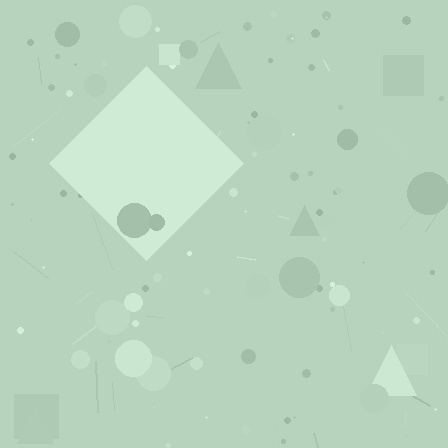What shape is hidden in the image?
A diamond is hidden in the image.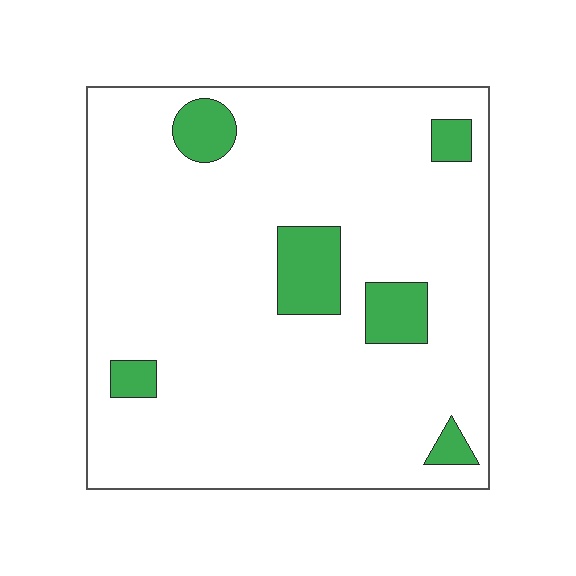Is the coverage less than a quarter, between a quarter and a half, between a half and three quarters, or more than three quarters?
Less than a quarter.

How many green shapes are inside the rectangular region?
6.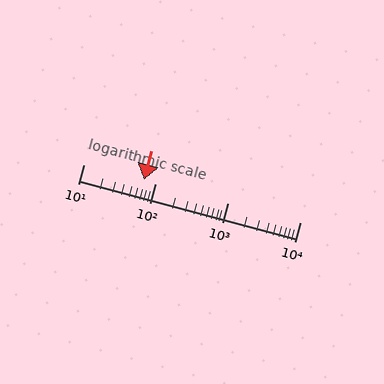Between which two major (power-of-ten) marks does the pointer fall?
The pointer is between 10 and 100.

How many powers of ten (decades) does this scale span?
The scale spans 3 decades, from 10 to 10000.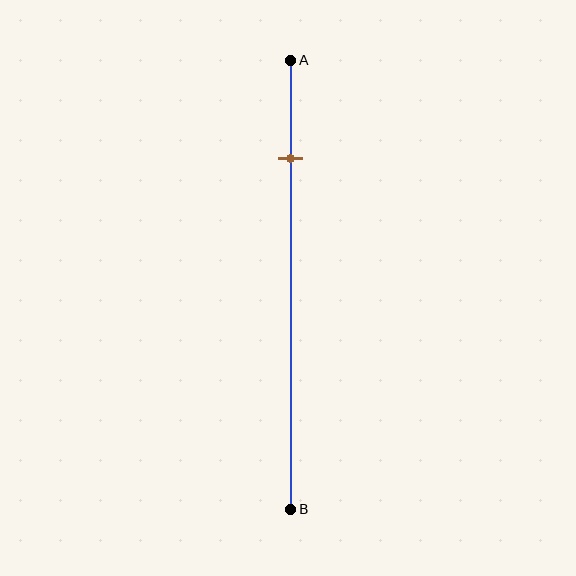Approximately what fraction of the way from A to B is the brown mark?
The brown mark is approximately 20% of the way from A to B.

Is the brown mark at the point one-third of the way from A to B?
No, the mark is at about 20% from A, not at the 33% one-third point.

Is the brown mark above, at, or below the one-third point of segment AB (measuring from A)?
The brown mark is above the one-third point of segment AB.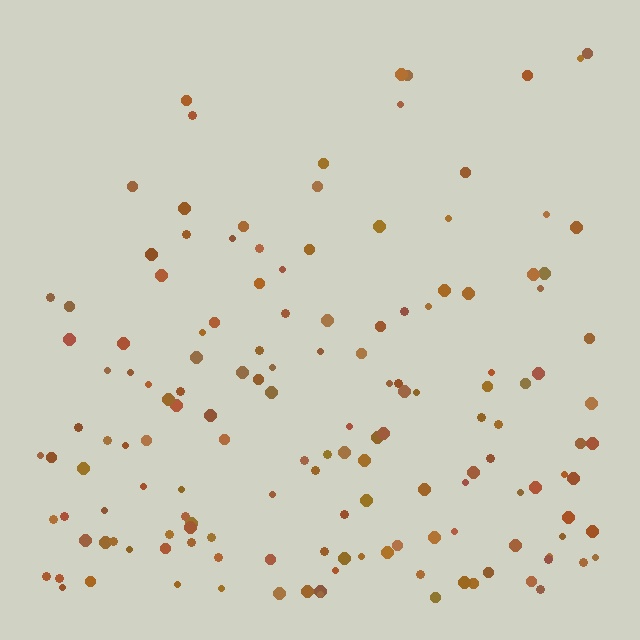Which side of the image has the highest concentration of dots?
The bottom.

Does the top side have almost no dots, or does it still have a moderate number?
Still a moderate number, just noticeably fewer than the bottom.